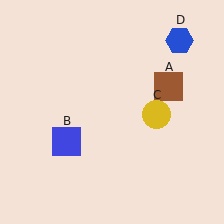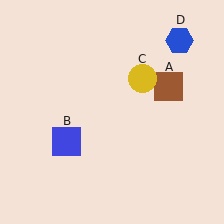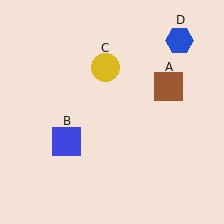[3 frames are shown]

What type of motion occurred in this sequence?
The yellow circle (object C) rotated counterclockwise around the center of the scene.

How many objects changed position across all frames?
1 object changed position: yellow circle (object C).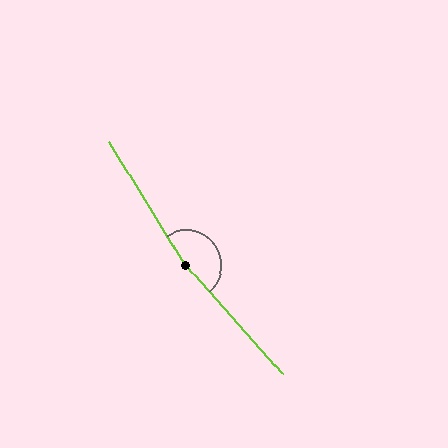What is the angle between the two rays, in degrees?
Approximately 170 degrees.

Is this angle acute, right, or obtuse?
It is obtuse.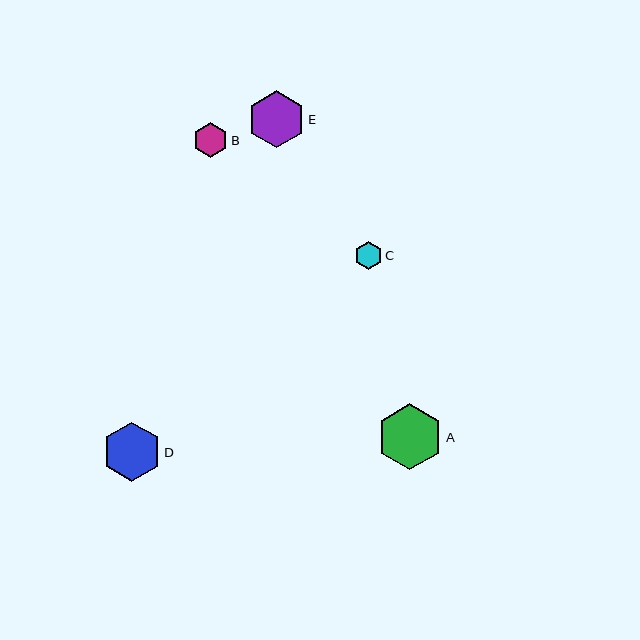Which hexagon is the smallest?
Hexagon C is the smallest with a size of approximately 27 pixels.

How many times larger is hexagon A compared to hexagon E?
Hexagon A is approximately 1.2 times the size of hexagon E.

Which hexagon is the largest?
Hexagon A is the largest with a size of approximately 66 pixels.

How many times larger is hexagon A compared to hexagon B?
Hexagon A is approximately 1.9 times the size of hexagon B.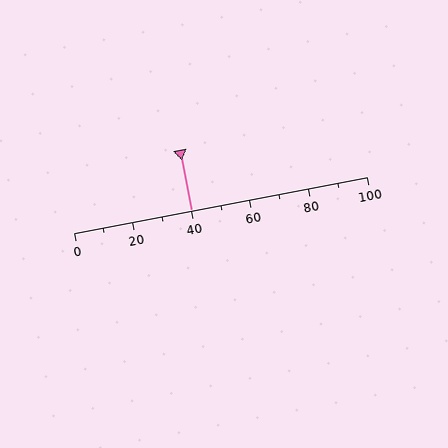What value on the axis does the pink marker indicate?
The marker indicates approximately 40.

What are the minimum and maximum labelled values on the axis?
The axis runs from 0 to 100.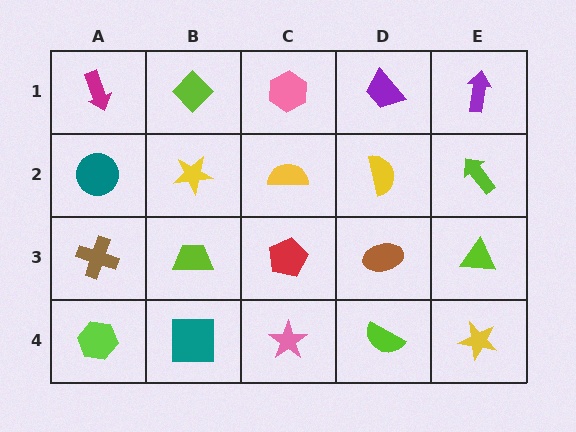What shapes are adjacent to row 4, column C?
A red pentagon (row 3, column C), a teal square (row 4, column B), a lime semicircle (row 4, column D).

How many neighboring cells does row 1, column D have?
3.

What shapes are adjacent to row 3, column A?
A teal circle (row 2, column A), a lime hexagon (row 4, column A), a lime trapezoid (row 3, column B).